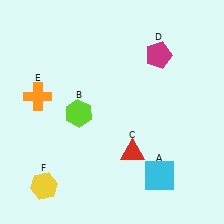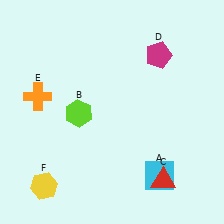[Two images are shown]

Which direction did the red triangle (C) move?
The red triangle (C) moved right.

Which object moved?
The red triangle (C) moved right.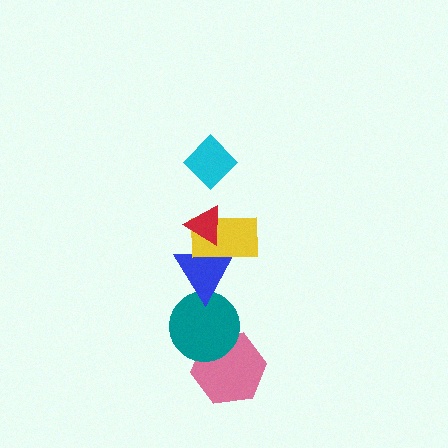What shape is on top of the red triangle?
The cyan diamond is on top of the red triangle.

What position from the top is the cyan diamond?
The cyan diamond is 1st from the top.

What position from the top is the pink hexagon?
The pink hexagon is 6th from the top.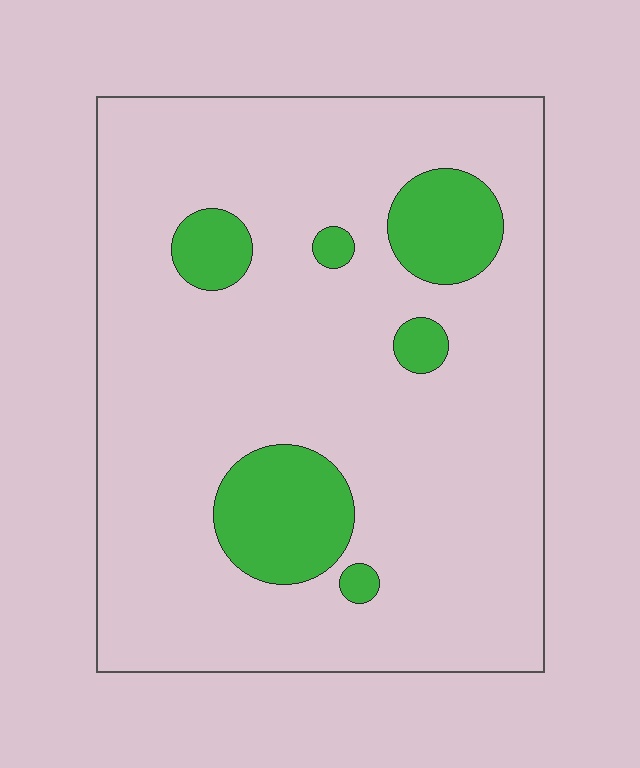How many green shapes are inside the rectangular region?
6.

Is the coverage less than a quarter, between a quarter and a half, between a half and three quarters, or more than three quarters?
Less than a quarter.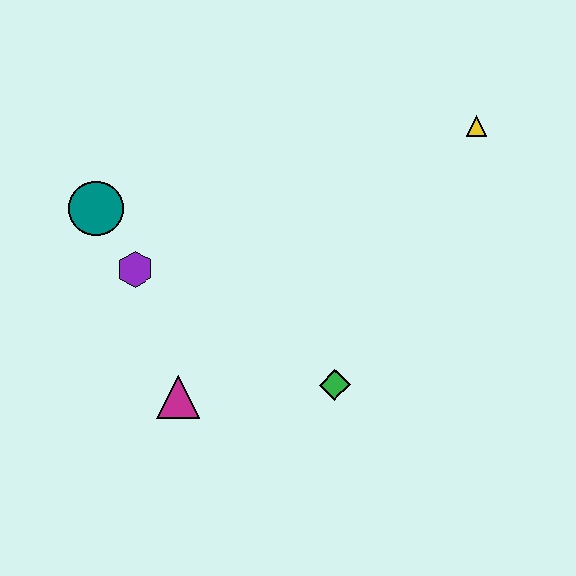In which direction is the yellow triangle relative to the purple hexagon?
The yellow triangle is to the right of the purple hexagon.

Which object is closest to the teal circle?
The purple hexagon is closest to the teal circle.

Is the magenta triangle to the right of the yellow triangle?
No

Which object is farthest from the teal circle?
The yellow triangle is farthest from the teal circle.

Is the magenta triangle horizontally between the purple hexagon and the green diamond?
Yes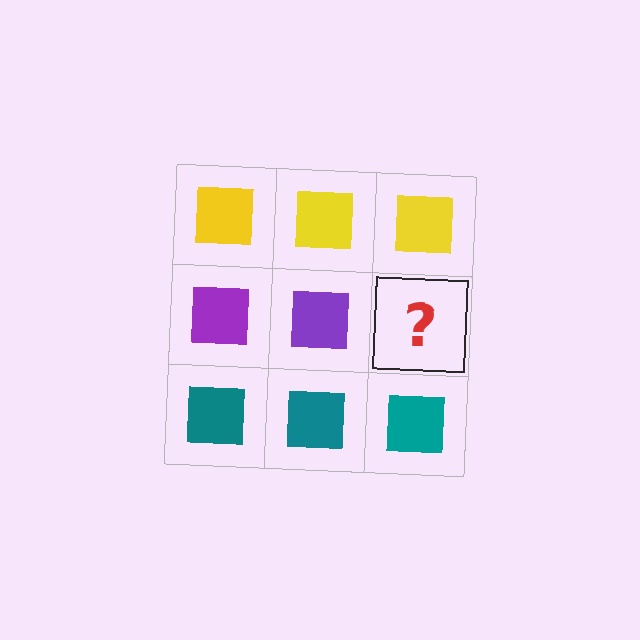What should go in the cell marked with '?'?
The missing cell should contain a purple square.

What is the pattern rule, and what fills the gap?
The rule is that each row has a consistent color. The gap should be filled with a purple square.